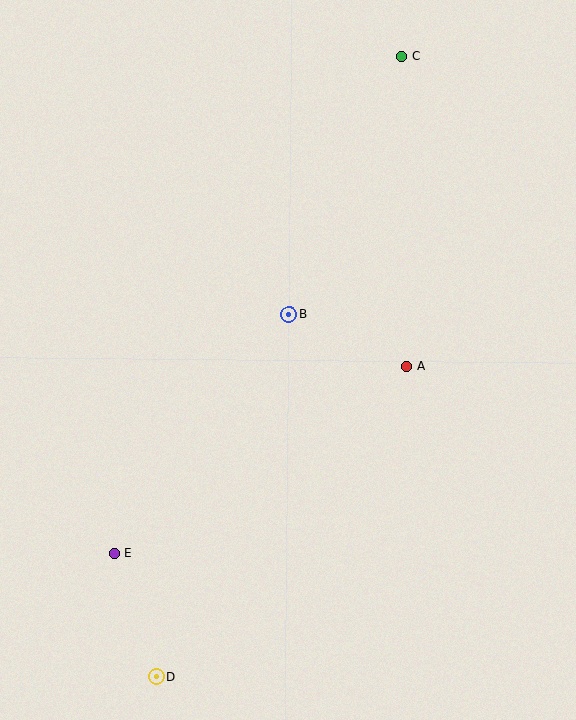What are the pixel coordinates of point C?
Point C is at (402, 57).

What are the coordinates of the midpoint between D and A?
The midpoint between D and A is at (281, 521).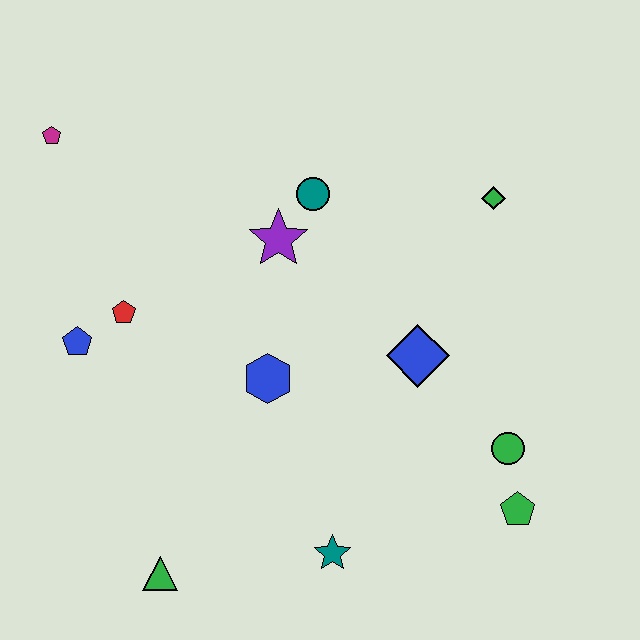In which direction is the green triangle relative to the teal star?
The green triangle is to the left of the teal star.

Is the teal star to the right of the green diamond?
No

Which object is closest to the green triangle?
The teal star is closest to the green triangle.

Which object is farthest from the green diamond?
The green triangle is farthest from the green diamond.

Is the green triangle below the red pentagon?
Yes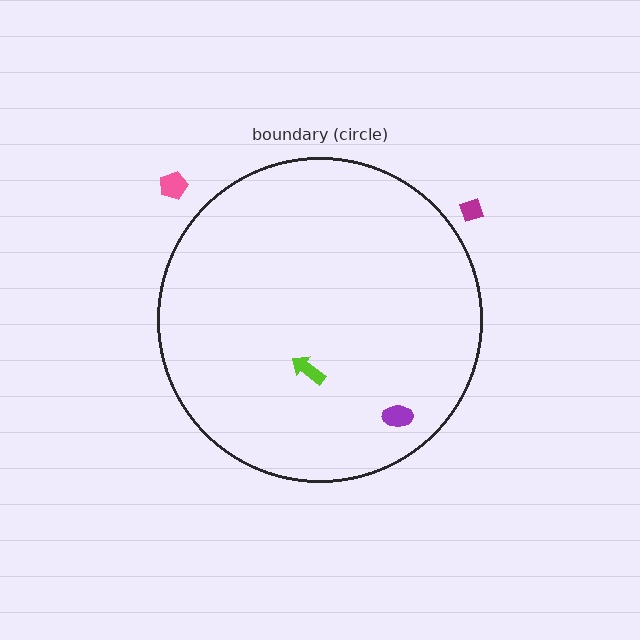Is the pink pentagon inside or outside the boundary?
Outside.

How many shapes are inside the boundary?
2 inside, 2 outside.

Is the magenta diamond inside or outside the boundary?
Outside.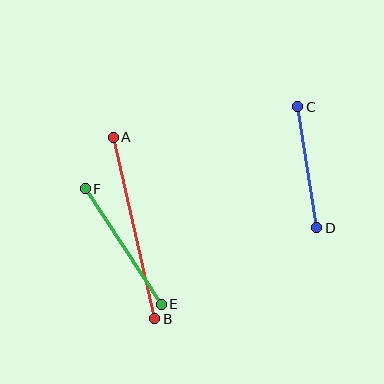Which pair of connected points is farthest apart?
Points A and B are farthest apart.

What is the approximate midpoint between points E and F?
The midpoint is at approximately (123, 246) pixels.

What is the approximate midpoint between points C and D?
The midpoint is at approximately (307, 167) pixels.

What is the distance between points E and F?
The distance is approximately 139 pixels.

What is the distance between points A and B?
The distance is approximately 186 pixels.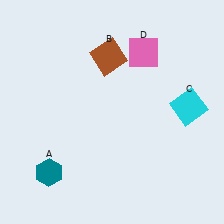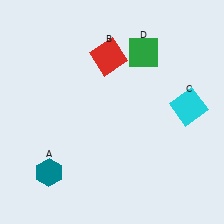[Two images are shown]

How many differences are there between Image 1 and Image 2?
There are 2 differences between the two images.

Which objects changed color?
B changed from brown to red. D changed from pink to green.